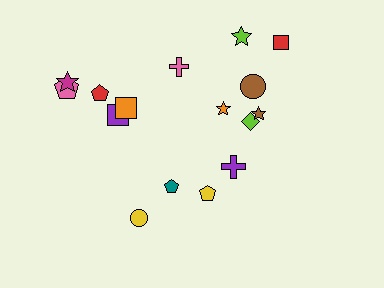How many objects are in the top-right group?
There are 8 objects.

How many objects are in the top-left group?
There are 5 objects.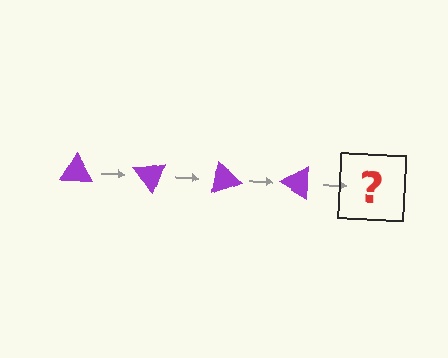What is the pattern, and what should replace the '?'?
The pattern is that the triangle rotates 50 degrees each step. The '?' should be a purple triangle rotated 200 degrees.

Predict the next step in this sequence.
The next step is a purple triangle rotated 200 degrees.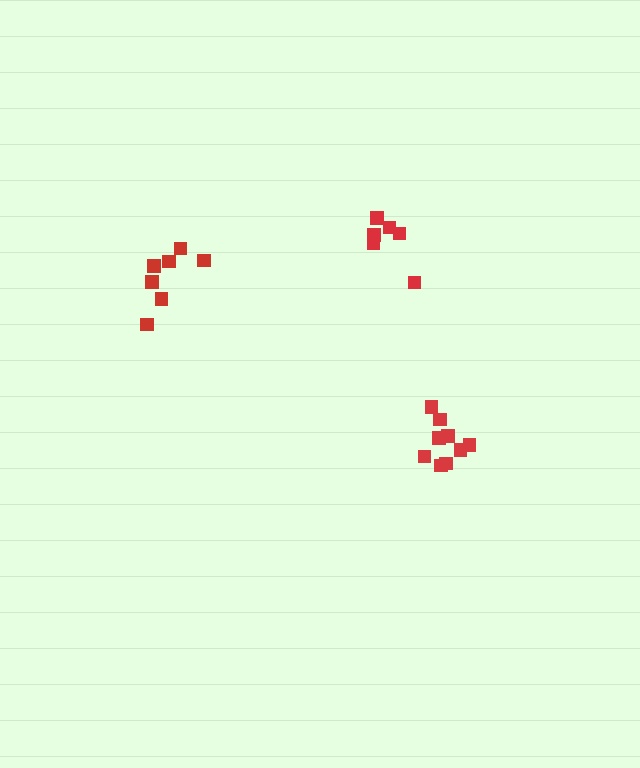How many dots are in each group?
Group 1: 9 dots, Group 2: 7 dots, Group 3: 6 dots (22 total).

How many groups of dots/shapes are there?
There are 3 groups.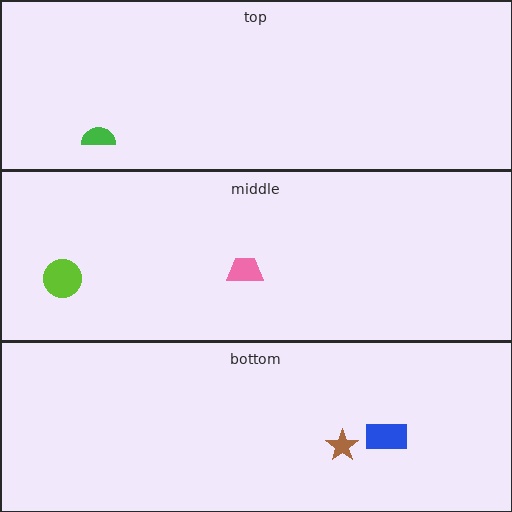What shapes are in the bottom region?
The brown star, the blue rectangle.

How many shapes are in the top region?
1.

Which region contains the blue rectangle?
The bottom region.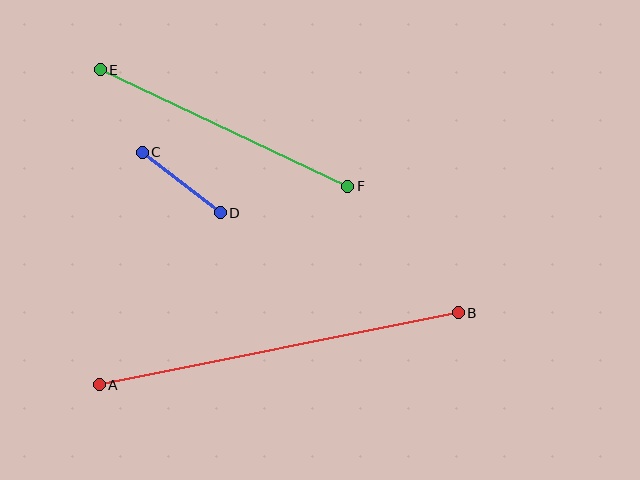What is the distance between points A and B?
The distance is approximately 366 pixels.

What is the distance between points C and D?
The distance is approximately 99 pixels.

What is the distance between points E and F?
The distance is approximately 273 pixels.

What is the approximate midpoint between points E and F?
The midpoint is at approximately (224, 128) pixels.